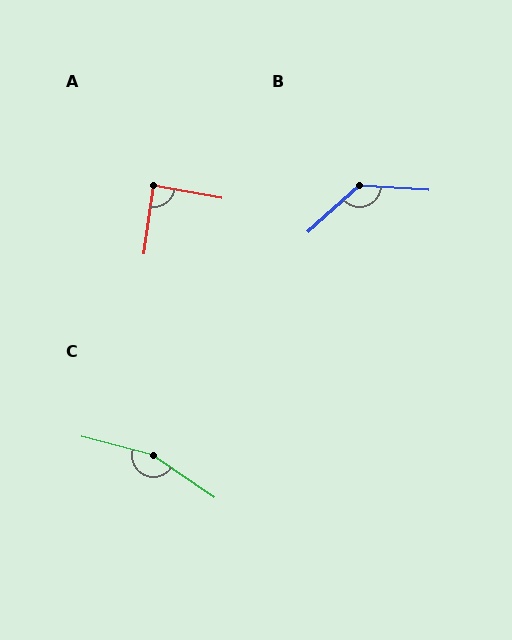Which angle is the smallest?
A, at approximately 87 degrees.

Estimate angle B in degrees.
Approximately 134 degrees.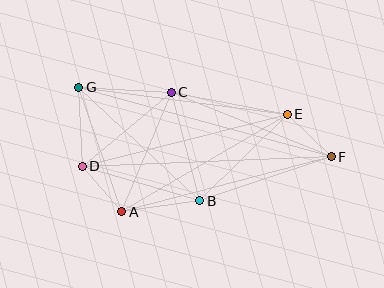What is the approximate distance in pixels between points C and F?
The distance between C and F is approximately 172 pixels.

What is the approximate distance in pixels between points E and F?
The distance between E and F is approximately 61 pixels.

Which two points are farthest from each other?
Points F and G are farthest from each other.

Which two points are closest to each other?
Points A and D are closest to each other.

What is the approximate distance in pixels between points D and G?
The distance between D and G is approximately 79 pixels.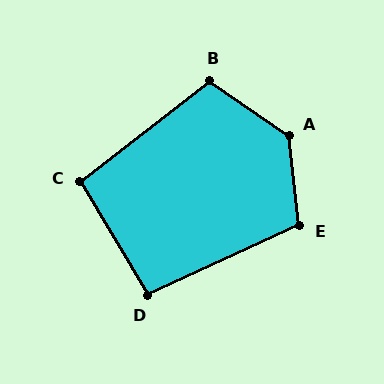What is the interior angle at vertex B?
Approximately 108 degrees (obtuse).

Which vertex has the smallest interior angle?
D, at approximately 96 degrees.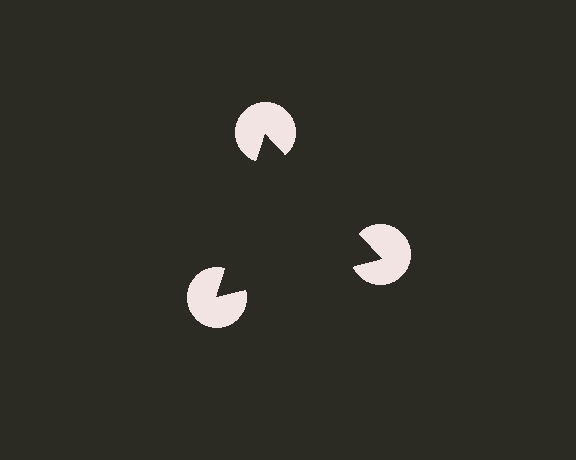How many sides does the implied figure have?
3 sides.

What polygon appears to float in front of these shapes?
An illusory triangle — its edges are inferred from the aligned wedge cuts in the pac-man discs, not physically drawn.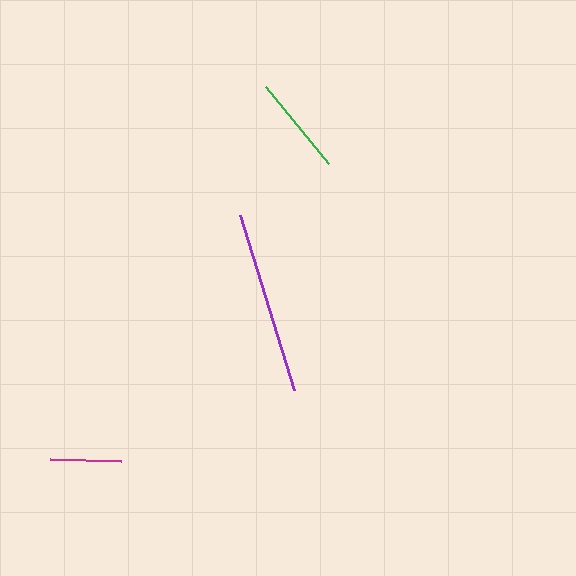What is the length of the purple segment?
The purple segment is approximately 183 pixels long.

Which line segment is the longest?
The purple line is the longest at approximately 183 pixels.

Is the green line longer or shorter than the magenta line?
The green line is longer than the magenta line.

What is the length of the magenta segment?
The magenta segment is approximately 70 pixels long.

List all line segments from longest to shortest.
From longest to shortest: purple, green, magenta.